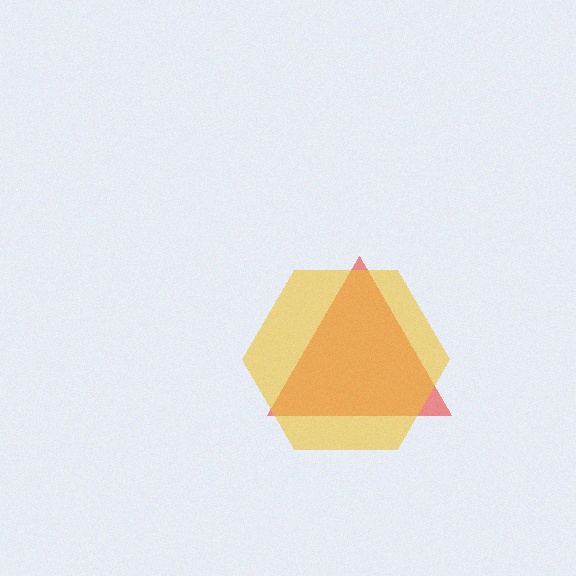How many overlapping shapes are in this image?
There are 2 overlapping shapes in the image.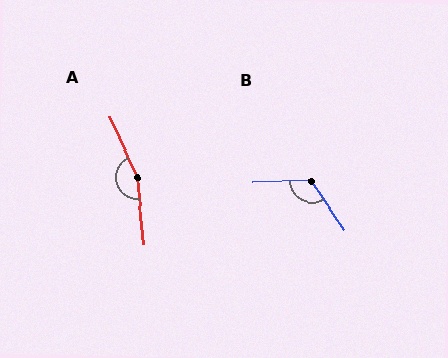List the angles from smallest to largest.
B (122°), A (161°).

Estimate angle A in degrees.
Approximately 161 degrees.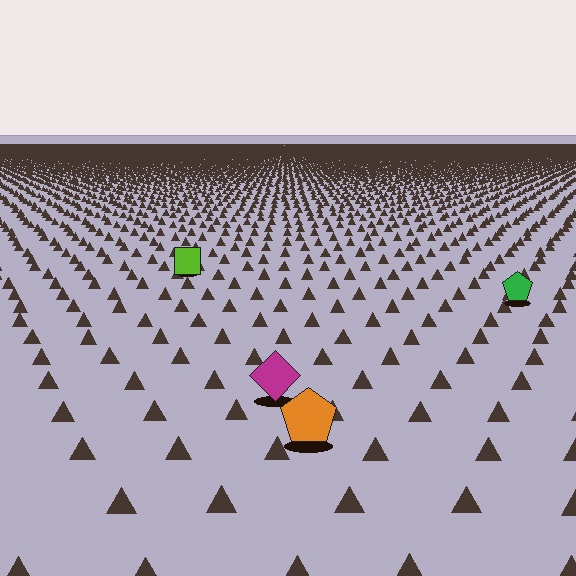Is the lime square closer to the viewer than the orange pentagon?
No. The orange pentagon is closer — you can tell from the texture gradient: the ground texture is coarser near it.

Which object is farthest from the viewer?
The lime square is farthest from the viewer. It appears smaller and the ground texture around it is denser.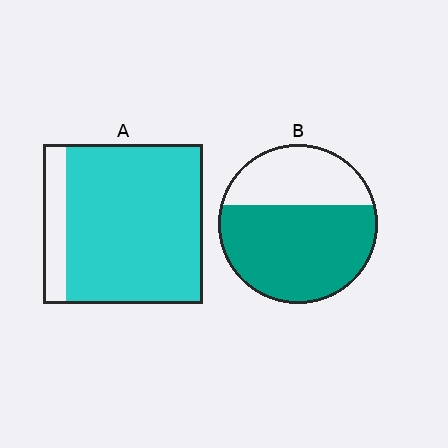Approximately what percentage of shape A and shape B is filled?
A is approximately 85% and B is approximately 65%.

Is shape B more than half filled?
Yes.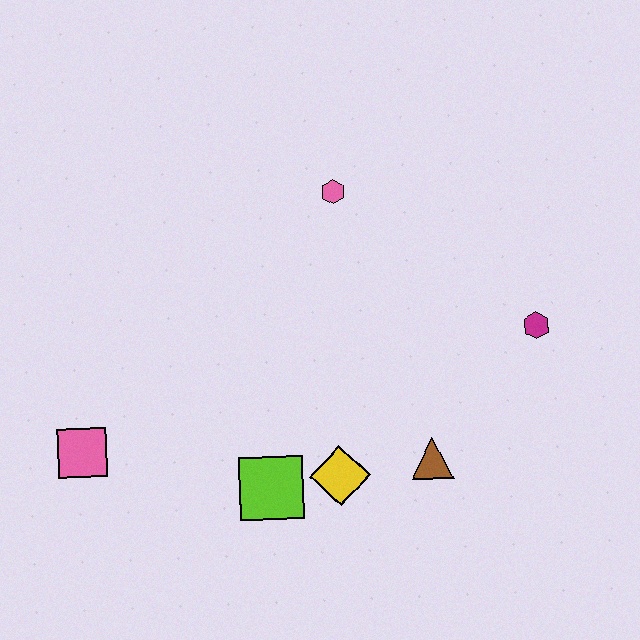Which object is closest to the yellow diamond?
The lime square is closest to the yellow diamond.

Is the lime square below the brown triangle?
Yes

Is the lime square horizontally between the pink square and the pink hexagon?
Yes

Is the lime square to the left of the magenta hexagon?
Yes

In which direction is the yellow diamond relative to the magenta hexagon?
The yellow diamond is to the left of the magenta hexagon.